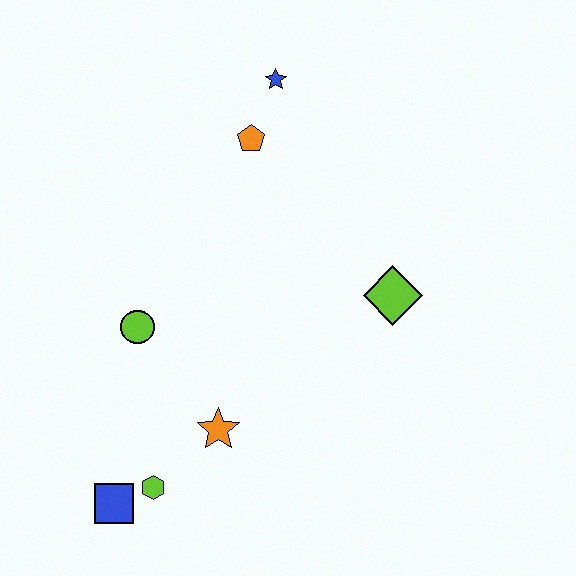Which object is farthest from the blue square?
The blue star is farthest from the blue square.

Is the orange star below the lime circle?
Yes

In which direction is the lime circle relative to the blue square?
The lime circle is above the blue square.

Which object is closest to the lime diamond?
The orange pentagon is closest to the lime diamond.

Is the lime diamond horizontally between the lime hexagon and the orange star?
No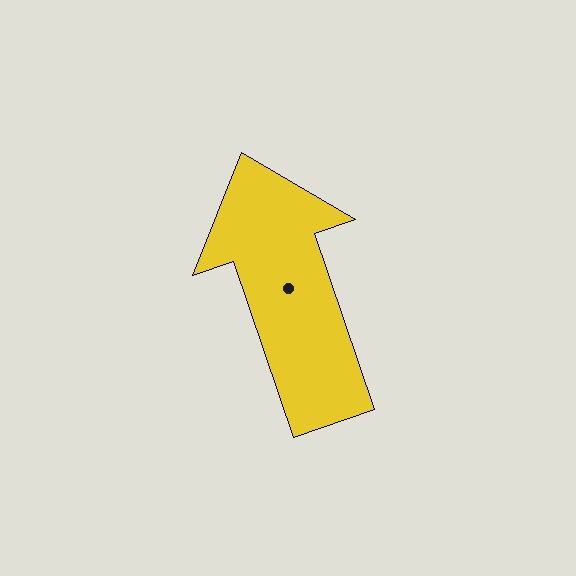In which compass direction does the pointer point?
North.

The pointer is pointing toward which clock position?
Roughly 11 o'clock.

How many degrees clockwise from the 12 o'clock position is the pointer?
Approximately 341 degrees.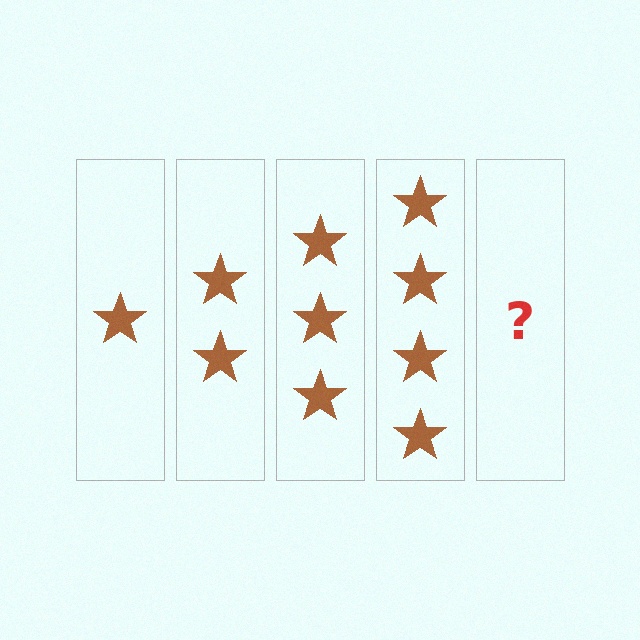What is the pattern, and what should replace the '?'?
The pattern is that each step adds one more star. The '?' should be 5 stars.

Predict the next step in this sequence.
The next step is 5 stars.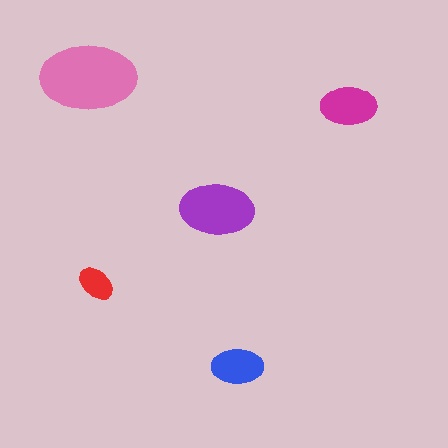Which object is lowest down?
The blue ellipse is bottommost.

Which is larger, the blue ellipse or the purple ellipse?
The purple one.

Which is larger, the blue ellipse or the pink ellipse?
The pink one.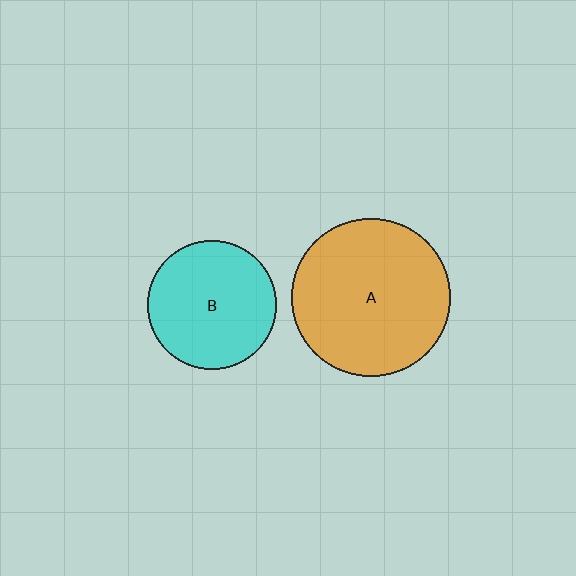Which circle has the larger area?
Circle A (orange).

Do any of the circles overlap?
No, none of the circles overlap.